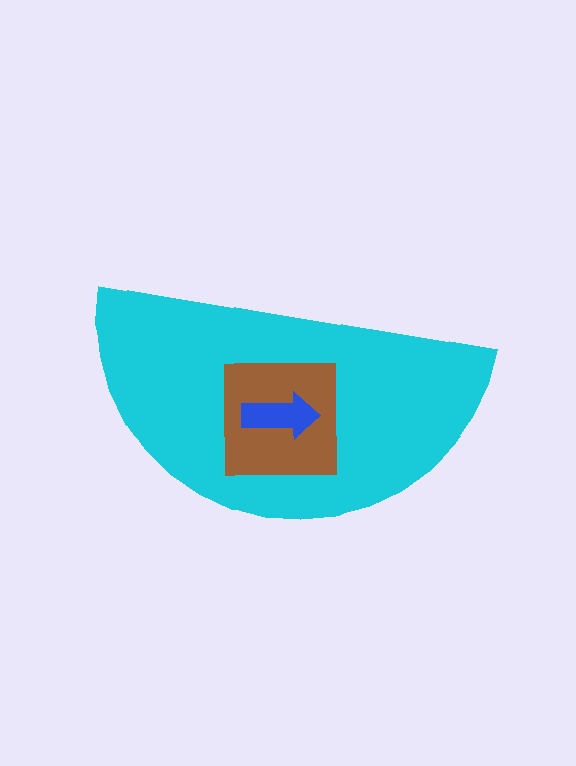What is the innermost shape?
The blue arrow.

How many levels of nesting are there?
3.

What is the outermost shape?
The cyan semicircle.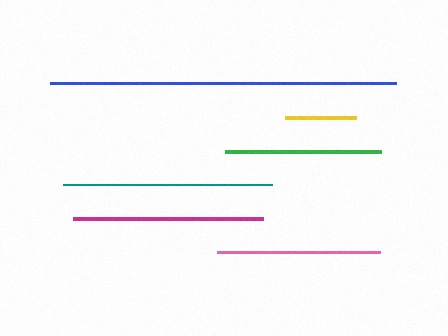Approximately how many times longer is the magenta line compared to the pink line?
The magenta line is approximately 1.2 times the length of the pink line.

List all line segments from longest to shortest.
From longest to shortest: blue, teal, magenta, pink, green, yellow.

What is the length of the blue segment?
The blue segment is approximately 346 pixels long.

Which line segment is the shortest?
The yellow line is the shortest at approximately 71 pixels.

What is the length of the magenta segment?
The magenta segment is approximately 190 pixels long.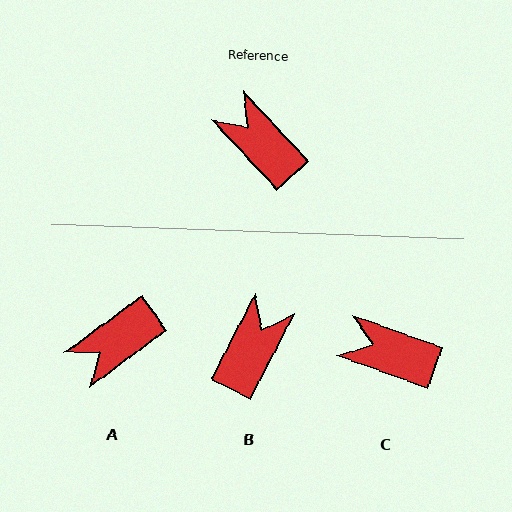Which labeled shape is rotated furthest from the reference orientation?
A, about 83 degrees away.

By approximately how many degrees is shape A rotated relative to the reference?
Approximately 83 degrees counter-clockwise.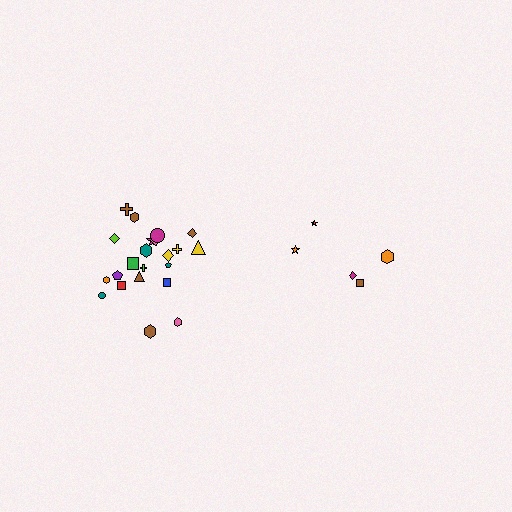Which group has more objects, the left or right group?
The left group.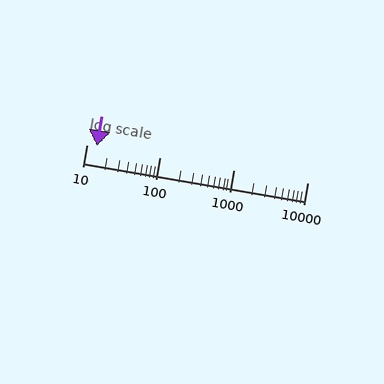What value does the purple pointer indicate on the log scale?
The pointer indicates approximately 14.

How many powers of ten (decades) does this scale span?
The scale spans 3 decades, from 10 to 10000.